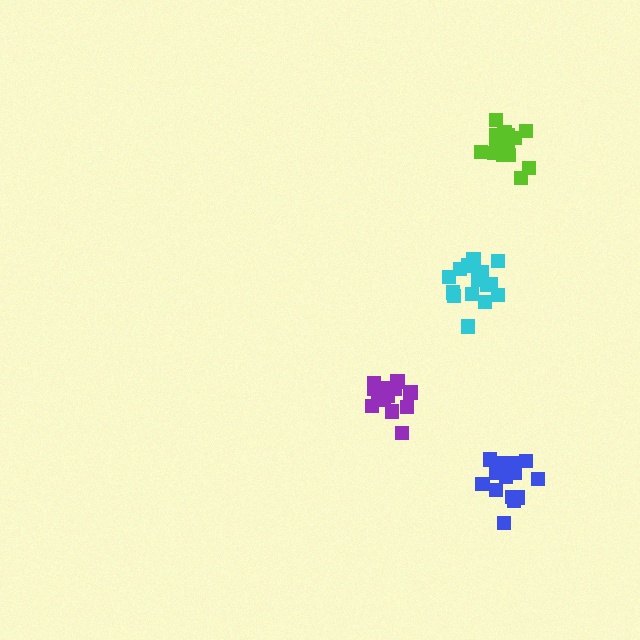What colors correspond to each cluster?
The clusters are colored: purple, lime, blue, cyan.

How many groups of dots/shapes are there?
There are 4 groups.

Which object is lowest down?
The blue cluster is bottommost.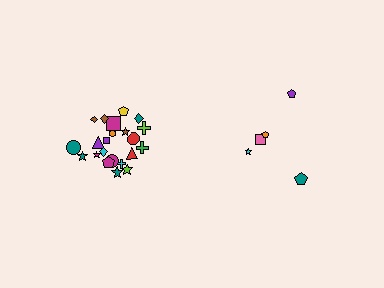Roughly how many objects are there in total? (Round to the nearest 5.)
Roughly 25 objects in total.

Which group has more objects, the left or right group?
The left group.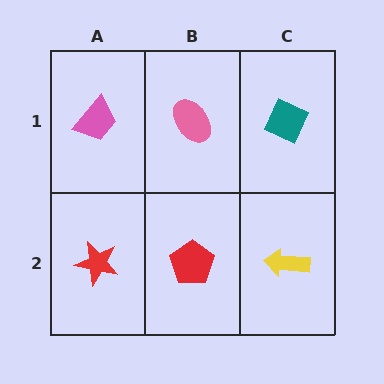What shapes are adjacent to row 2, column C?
A teal diamond (row 1, column C), a red pentagon (row 2, column B).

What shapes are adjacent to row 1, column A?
A red star (row 2, column A), a pink ellipse (row 1, column B).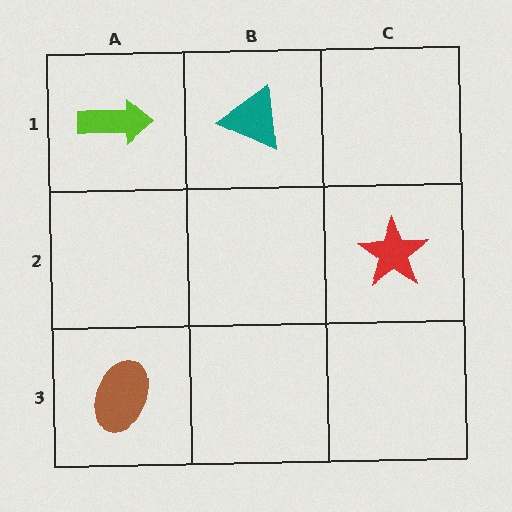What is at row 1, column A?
A lime arrow.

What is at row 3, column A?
A brown ellipse.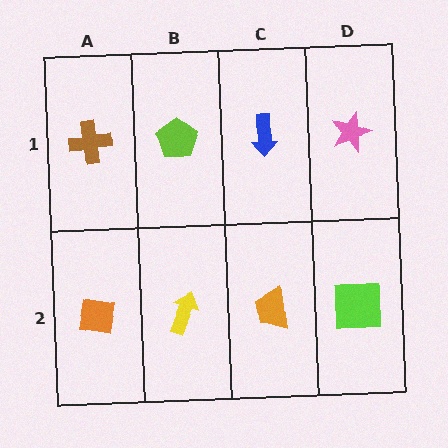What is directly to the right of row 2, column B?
An orange trapezoid.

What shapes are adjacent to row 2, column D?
A pink star (row 1, column D), an orange trapezoid (row 2, column C).